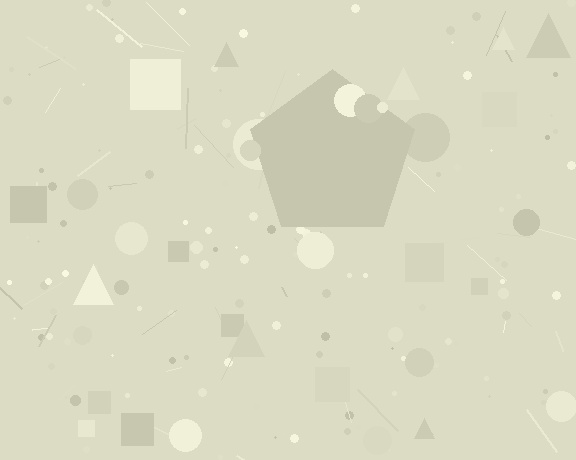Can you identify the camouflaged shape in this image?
The camouflaged shape is a pentagon.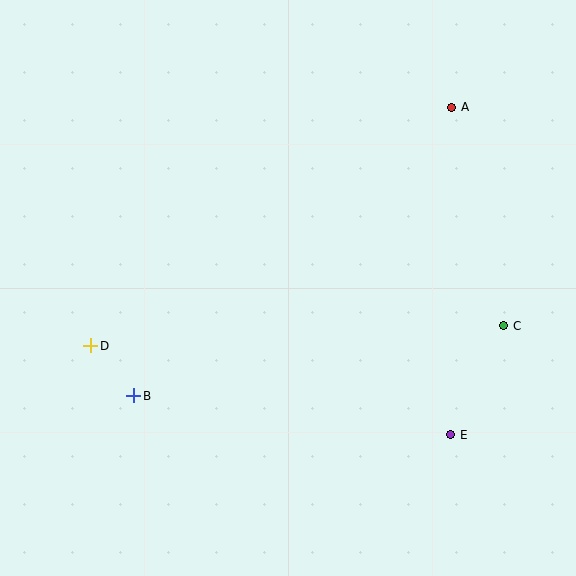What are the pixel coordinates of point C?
Point C is at (504, 326).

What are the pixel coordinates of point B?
Point B is at (134, 396).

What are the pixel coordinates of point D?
Point D is at (91, 346).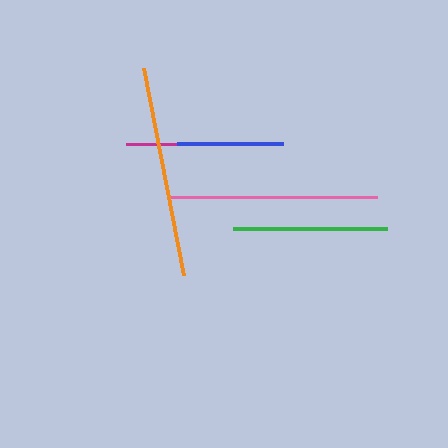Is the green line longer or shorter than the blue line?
The green line is longer than the blue line.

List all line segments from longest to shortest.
From longest to shortest: orange, pink, green, magenta, blue.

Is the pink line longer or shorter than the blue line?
The pink line is longer than the blue line.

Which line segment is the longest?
The orange line is the longest at approximately 211 pixels.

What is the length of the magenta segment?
The magenta segment is approximately 143 pixels long.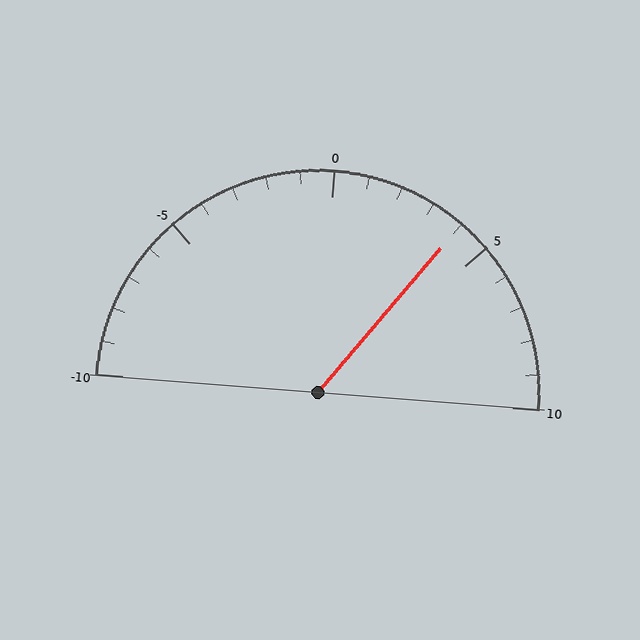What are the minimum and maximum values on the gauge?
The gauge ranges from -10 to 10.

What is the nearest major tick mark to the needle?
The nearest major tick mark is 5.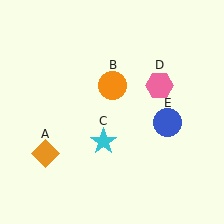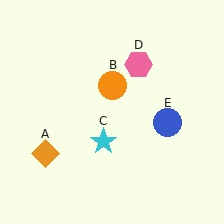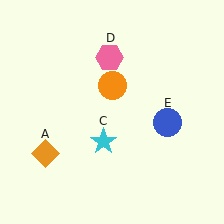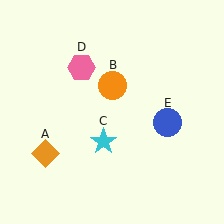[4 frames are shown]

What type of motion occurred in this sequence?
The pink hexagon (object D) rotated counterclockwise around the center of the scene.